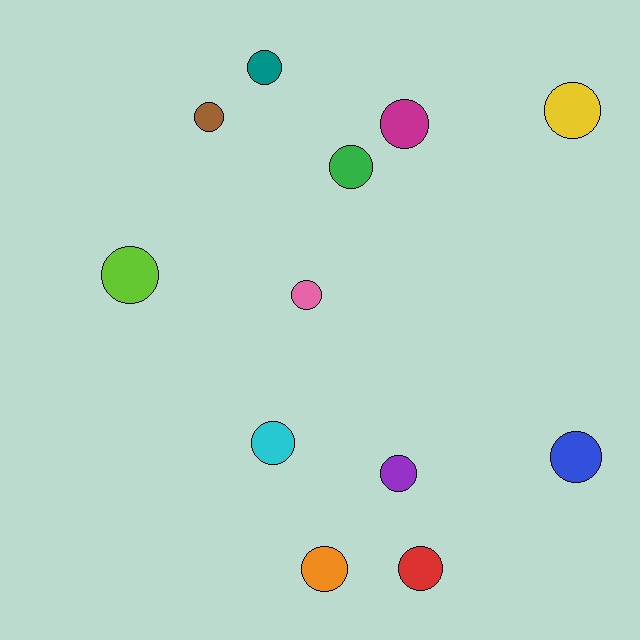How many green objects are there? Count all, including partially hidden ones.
There is 1 green object.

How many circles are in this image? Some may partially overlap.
There are 12 circles.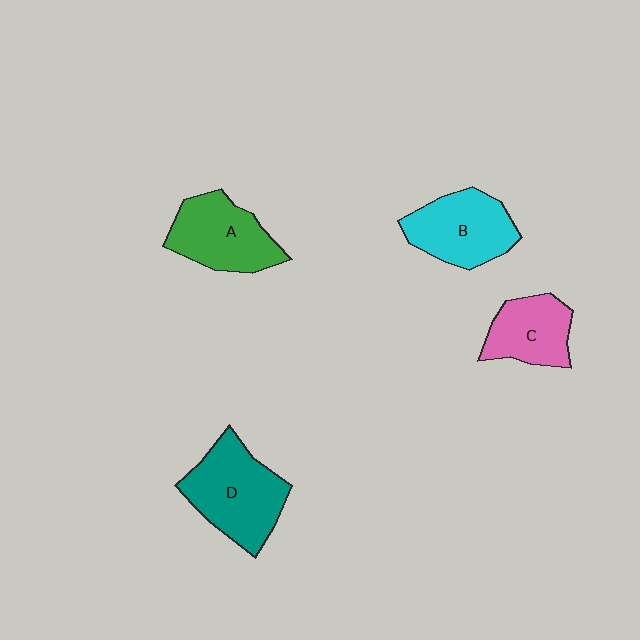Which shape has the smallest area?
Shape C (pink).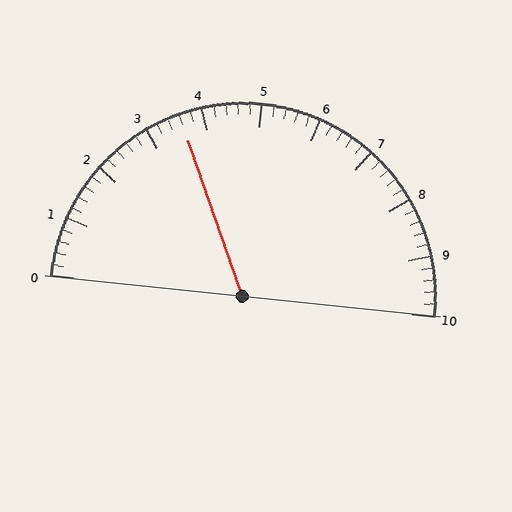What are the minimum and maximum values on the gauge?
The gauge ranges from 0 to 10.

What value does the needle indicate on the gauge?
The needle indicates approximately 3.6.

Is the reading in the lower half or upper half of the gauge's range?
The reading is in the lower half of the range (0 to 10).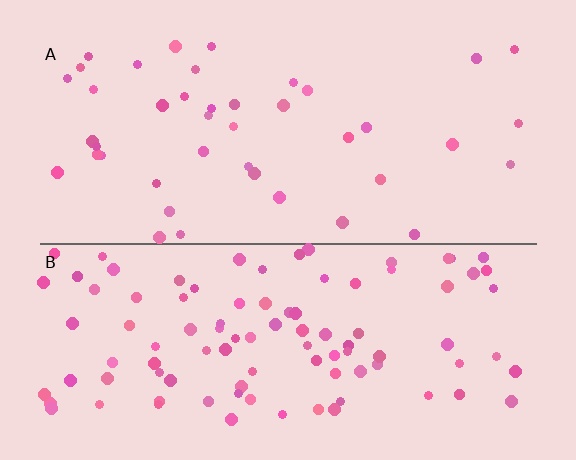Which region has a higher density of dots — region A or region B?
B (the bottom).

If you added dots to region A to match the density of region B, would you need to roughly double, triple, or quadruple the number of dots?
Approximately double.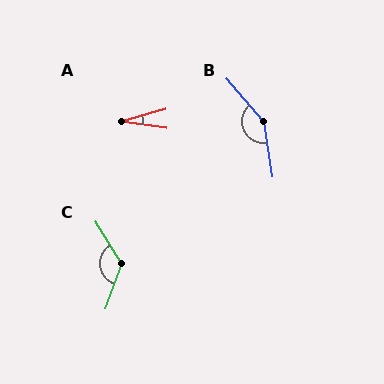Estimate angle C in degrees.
Approximately 128 degrees.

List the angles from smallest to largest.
A (24°), C (128°), B (148°).